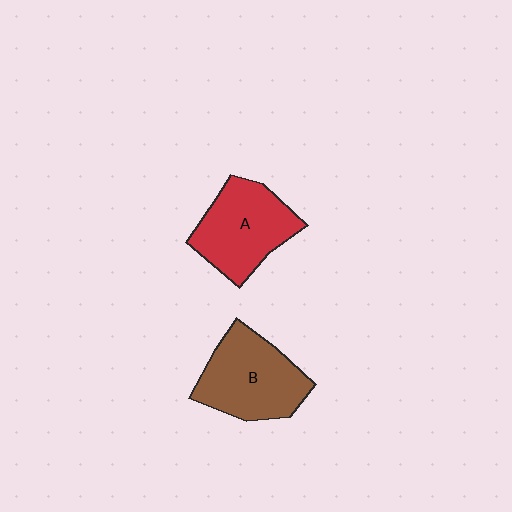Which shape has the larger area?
Shape B (brown).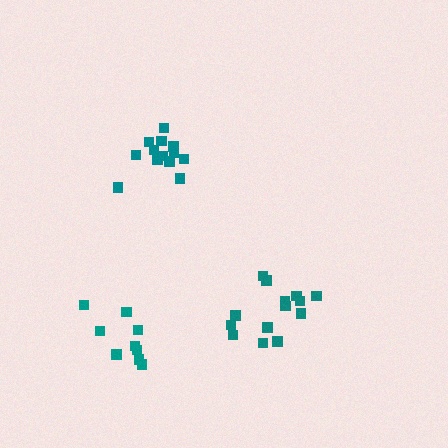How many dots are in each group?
Group 1: 13 dots, Group 2: 14 dots, Group 3: 9 dots (36 total).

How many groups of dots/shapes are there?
There are 3 groups.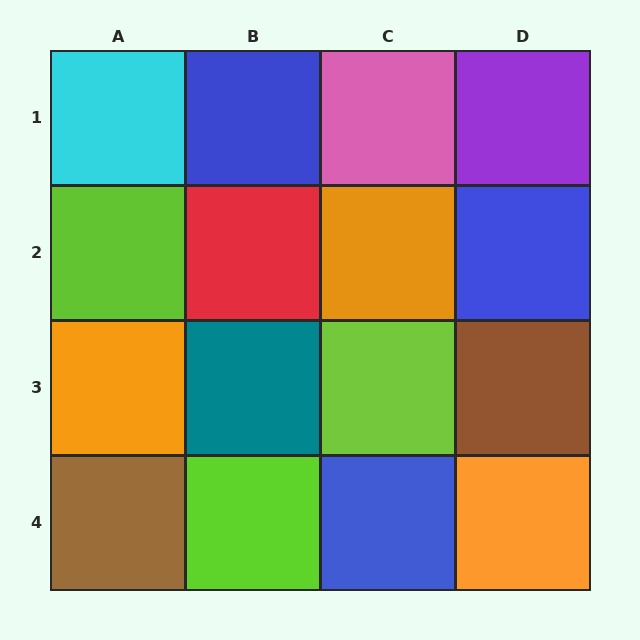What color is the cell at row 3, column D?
Brown.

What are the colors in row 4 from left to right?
Brown, lime, blue, orange.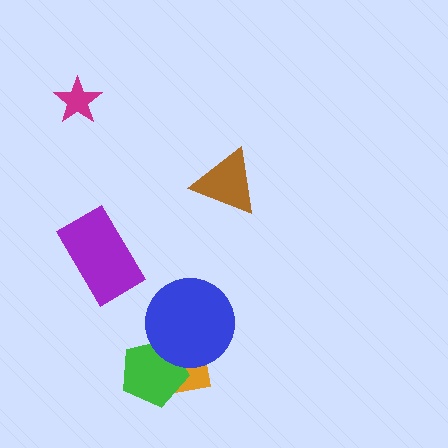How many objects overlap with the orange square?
2 objects overlap with the orange square.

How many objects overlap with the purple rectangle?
0 objects overlap with the purple rectangle.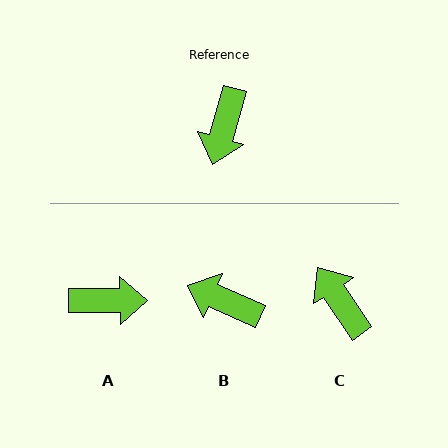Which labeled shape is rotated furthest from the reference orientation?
C, about 130 degrees away.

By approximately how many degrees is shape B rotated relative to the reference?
Approximately 96 degrees clockwise.